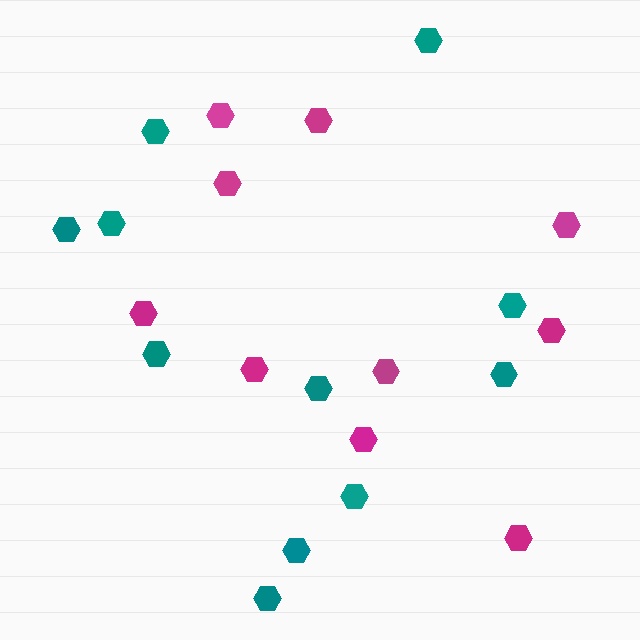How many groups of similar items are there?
There are 2 groups: one group of teal hexagons (11) and one group of magenta hexagons (10).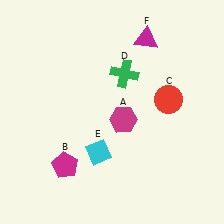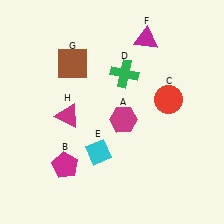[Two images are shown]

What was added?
A brown square (G), a magenta triangle (H) were added in Image 2.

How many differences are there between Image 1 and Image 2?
There are 2 differences between the two images.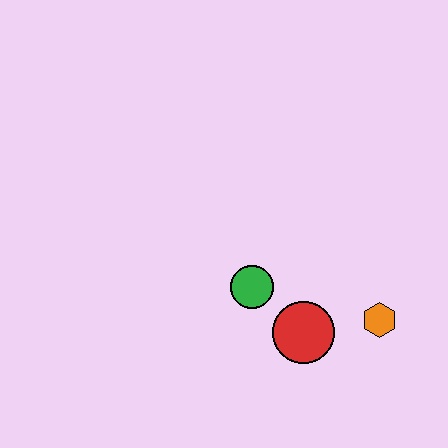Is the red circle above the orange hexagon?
No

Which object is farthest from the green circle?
The orange hexagon is farthest from the green circle.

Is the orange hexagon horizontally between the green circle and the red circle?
No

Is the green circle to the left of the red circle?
Yes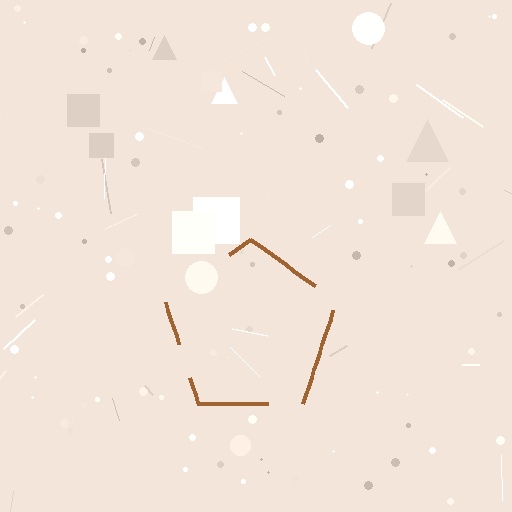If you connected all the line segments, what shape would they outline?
They would outline a pentagon.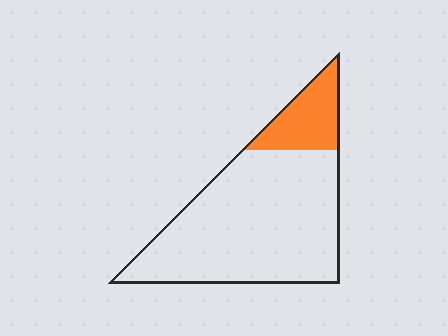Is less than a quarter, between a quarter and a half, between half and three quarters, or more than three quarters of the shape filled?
Less than a quarter.